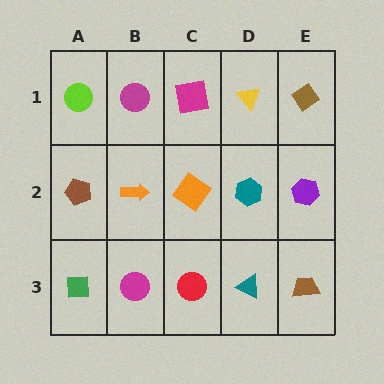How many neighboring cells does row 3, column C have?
3.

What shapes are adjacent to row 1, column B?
An orange arrow (row 2, column B), a lime circle (row 1, column A), a magenta square (row 1, column C).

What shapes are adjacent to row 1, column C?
An orange diamond (row 2, column C), a magenta circle (row 1, column B), a yellow triangle (row 1, column D).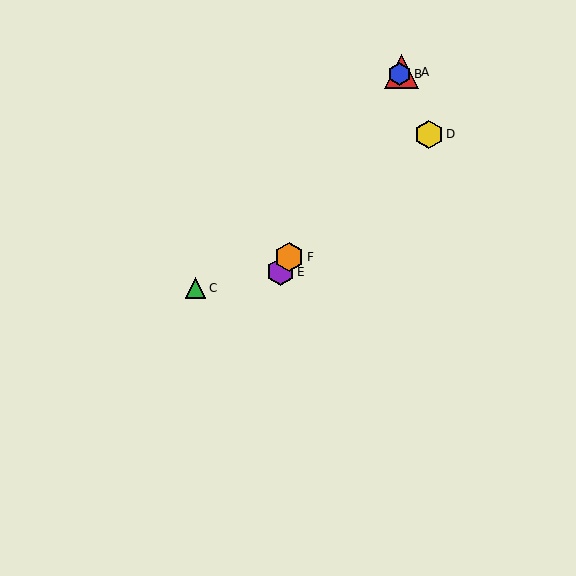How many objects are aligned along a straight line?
4 objects (A, B, E, F) are aligned along a straight line.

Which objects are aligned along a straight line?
Objects A, B, E, F are aligned along a straight line.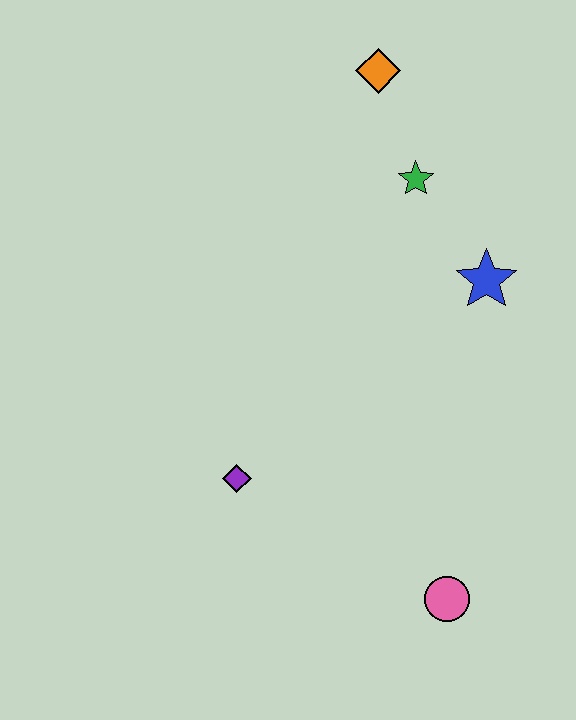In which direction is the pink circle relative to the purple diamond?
The pink circle is to the right of the purple diamond.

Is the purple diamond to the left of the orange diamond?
Yes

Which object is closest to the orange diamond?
The green star is closest to the orange diamond.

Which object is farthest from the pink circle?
The orange diamond is farthest from the pink circle.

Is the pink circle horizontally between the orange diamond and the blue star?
Yes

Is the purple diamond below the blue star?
Yes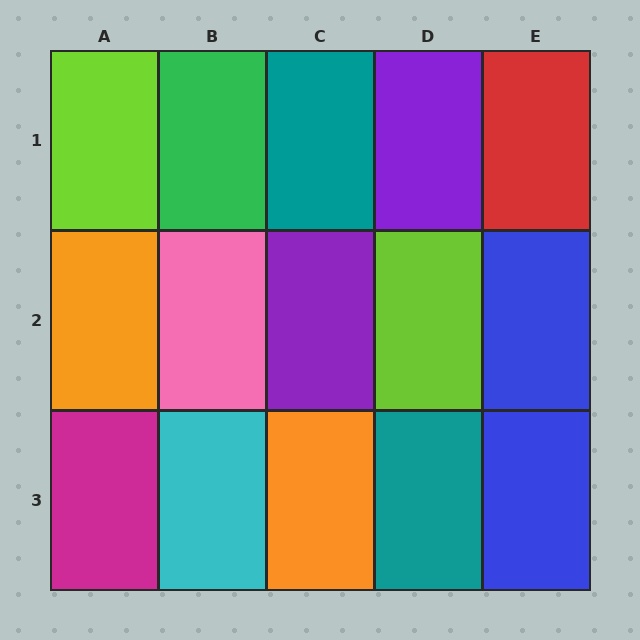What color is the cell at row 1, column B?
Green.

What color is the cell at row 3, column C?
Orange.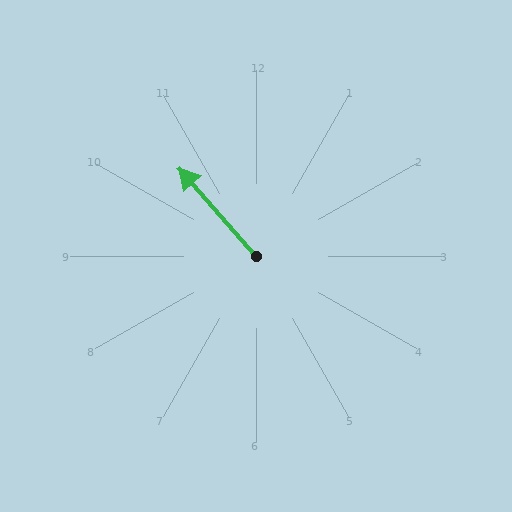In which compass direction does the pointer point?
Northwest.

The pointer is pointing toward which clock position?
Roughly 11 o'clock.